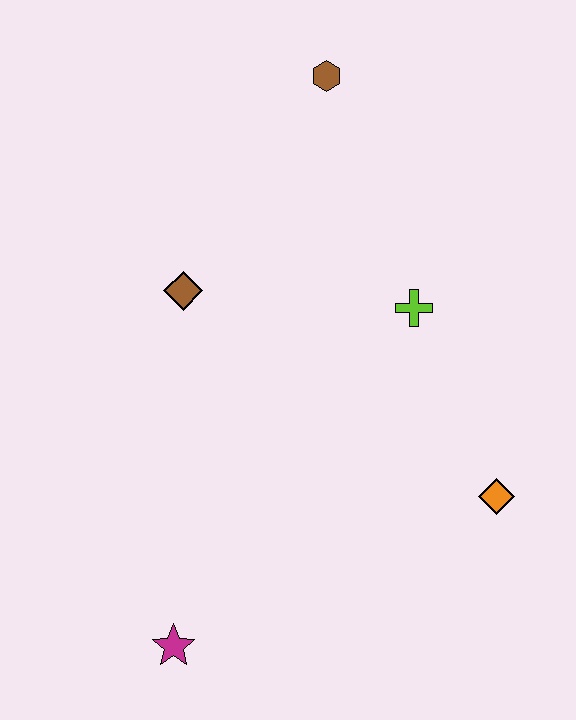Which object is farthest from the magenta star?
The brown hexagon is farthest from the magenta star.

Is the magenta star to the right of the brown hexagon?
No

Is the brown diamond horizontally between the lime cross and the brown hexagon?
No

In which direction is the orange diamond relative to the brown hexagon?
The orange diamond is below the brown hexagon.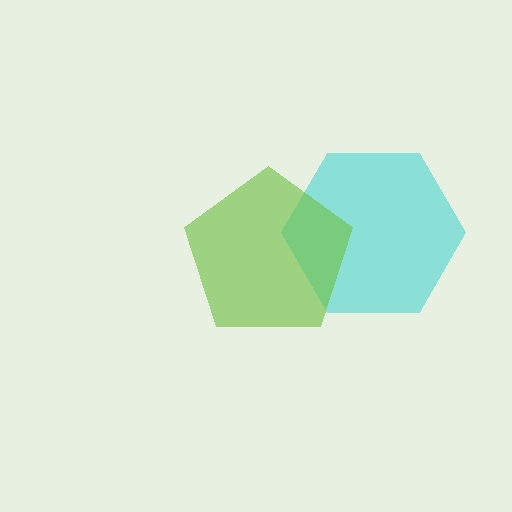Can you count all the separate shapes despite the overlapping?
Yes, there are 2 separate shapes.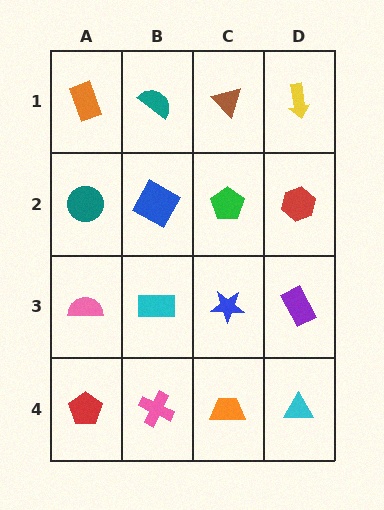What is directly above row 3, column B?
A blue square.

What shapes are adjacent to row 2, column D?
A yellow arrow (row 1, column D), a purple rectangle (row 3, column D), a green pentagon (row 2, column C).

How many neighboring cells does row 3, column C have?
4.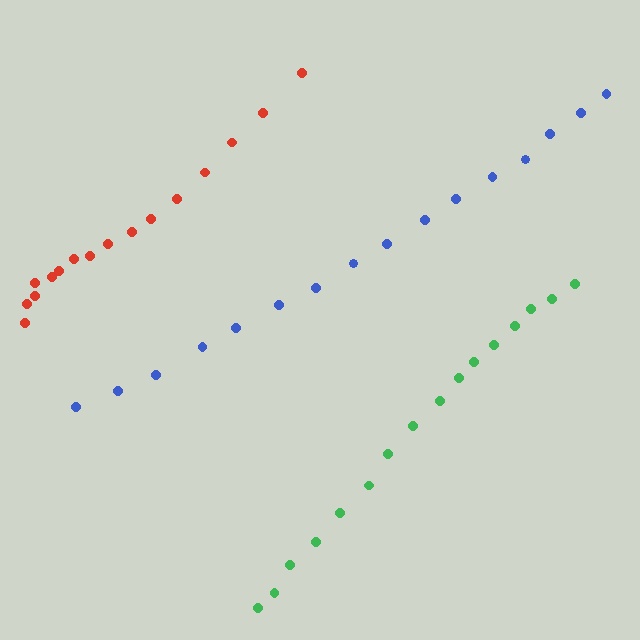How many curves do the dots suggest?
There are 3 distinct paths.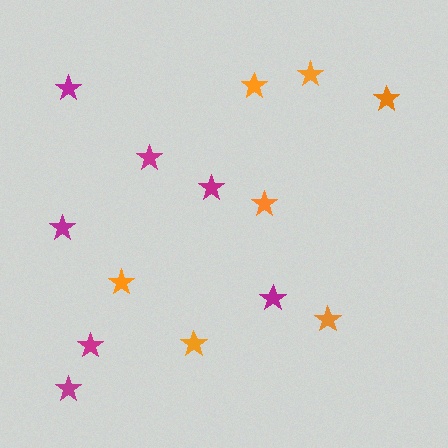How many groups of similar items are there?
There are 2 groups: one group of orange stars (7) and one group of magenta stars (7).